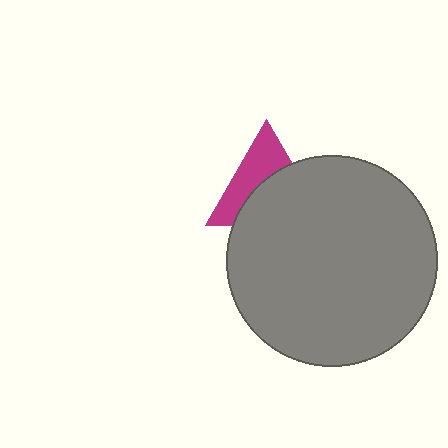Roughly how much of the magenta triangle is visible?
About half of it is visible (roughly 46%).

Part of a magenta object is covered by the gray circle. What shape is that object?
It is a triangle.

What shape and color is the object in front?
The object in front is a gray circle.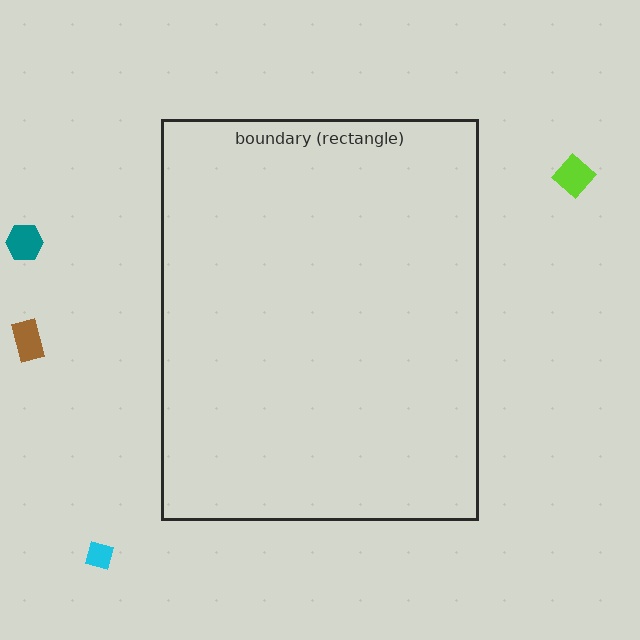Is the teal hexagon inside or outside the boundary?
Outside.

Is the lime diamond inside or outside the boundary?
Outside.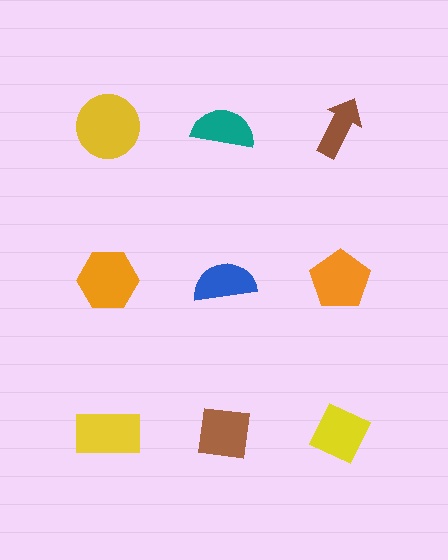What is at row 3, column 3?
A yellow diamond.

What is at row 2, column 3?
An orange pentagon.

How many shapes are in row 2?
3 shapes.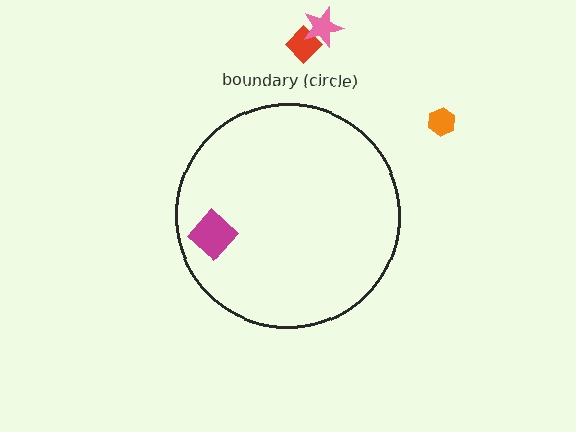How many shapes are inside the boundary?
1 inside, 3 outside.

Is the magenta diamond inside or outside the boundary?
Inside.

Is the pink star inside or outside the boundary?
Outside.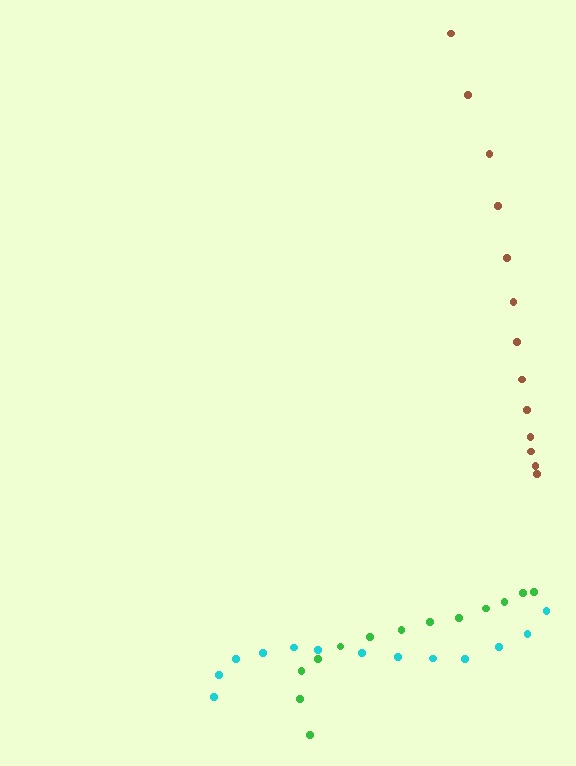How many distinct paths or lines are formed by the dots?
There are 3 distinct paths.